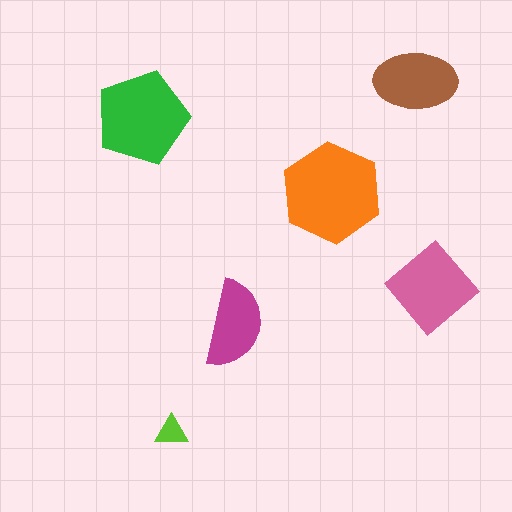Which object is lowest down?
The lime triangle is bottommost.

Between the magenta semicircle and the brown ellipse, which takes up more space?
The brown ellipse.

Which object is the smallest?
The lime triangle.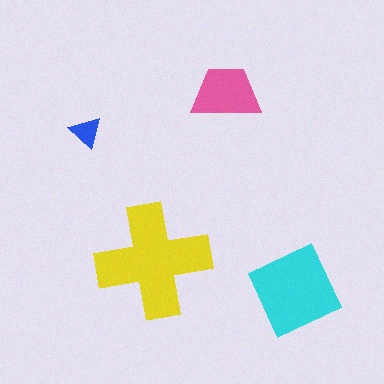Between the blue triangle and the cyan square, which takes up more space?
The cyan square.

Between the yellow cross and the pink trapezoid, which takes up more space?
The yellow cross.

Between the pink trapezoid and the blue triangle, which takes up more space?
The pink trapezoid.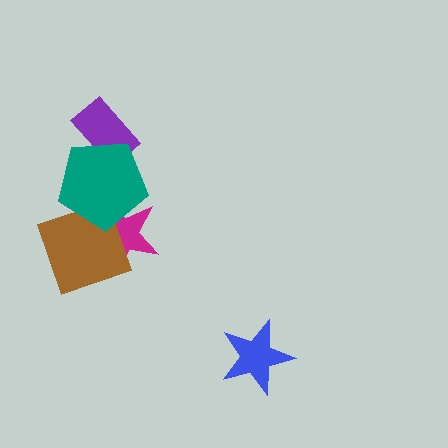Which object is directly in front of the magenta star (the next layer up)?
The brown square is directly in front of the magenta star.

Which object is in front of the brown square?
The teal pentagon is in front of the brown square.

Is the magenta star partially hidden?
Yes, it is partially covered by another shape.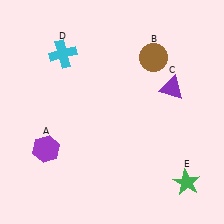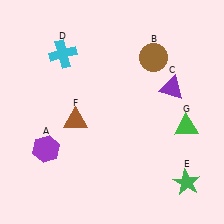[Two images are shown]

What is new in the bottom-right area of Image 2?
A green triangle (G) was added in the bottom-right area of Image 2.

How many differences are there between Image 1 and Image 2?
There are 2 differences between the two images.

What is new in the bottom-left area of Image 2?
A brown triangle (F) was added in the bottom-left area of Image 2.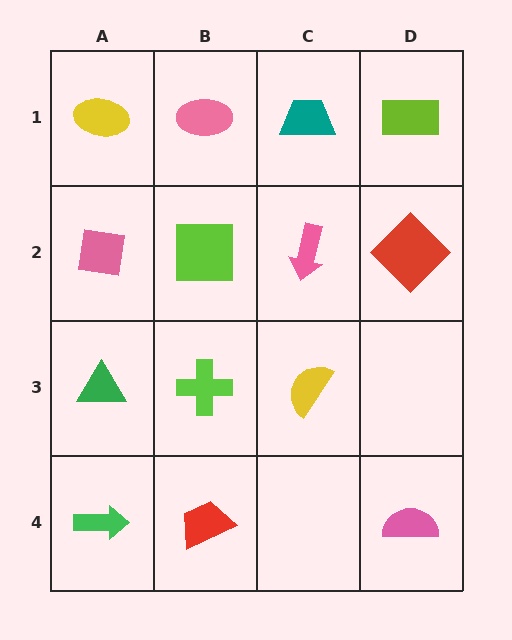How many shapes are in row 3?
3 shapes.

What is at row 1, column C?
A teal trapezoid.